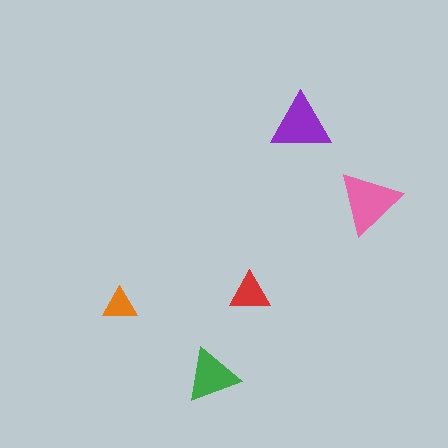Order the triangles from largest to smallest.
the pink one, the purple one, the green one, the red one, the orange one.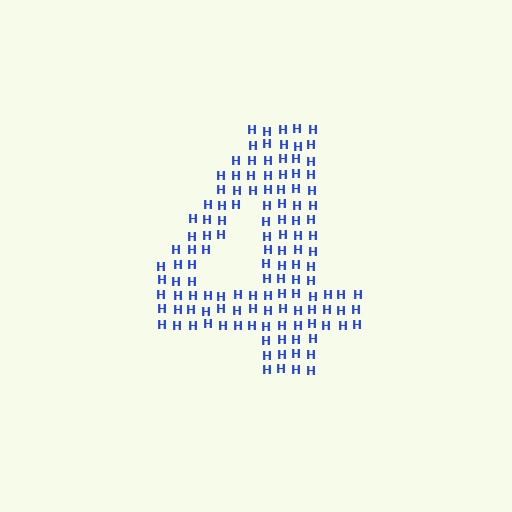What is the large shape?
The large shape is the digit 4.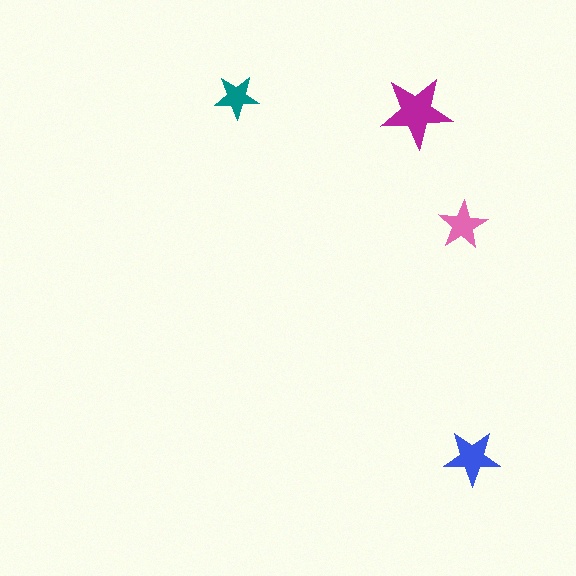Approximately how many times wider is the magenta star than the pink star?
About 1.5 times wider.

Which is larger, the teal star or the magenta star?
The magenta one.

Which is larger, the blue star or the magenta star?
The magenta one.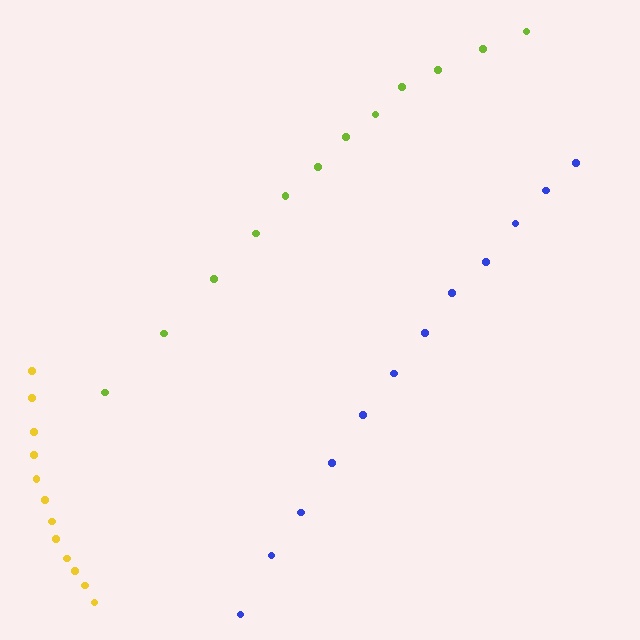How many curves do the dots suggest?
There are 3 distinct paths.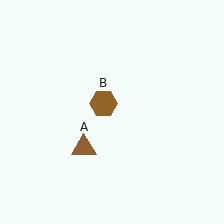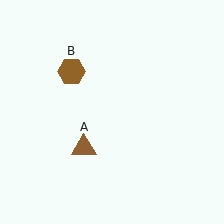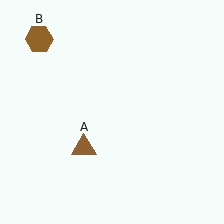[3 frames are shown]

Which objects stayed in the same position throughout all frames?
Brown triangle (object A) remained stationary.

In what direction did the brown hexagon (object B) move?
The brown hexagon (object B) moved up and to the left.